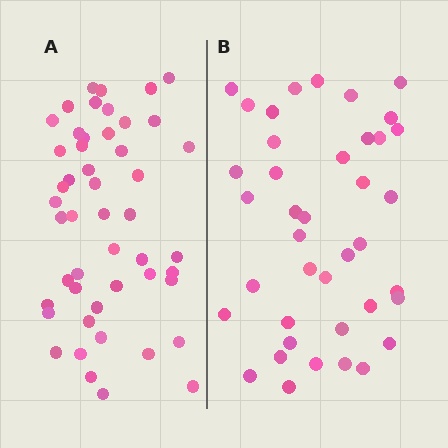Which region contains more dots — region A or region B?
Region A (the left region) has more dots.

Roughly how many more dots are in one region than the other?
Region A has roughly 8 or so more dots than region B.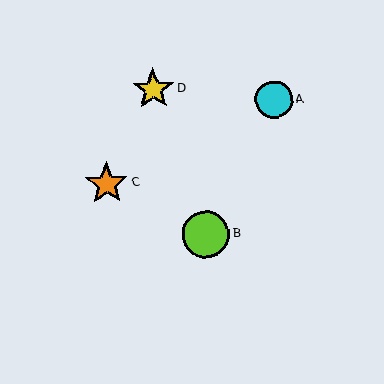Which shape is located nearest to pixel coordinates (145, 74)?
The yellow star (labeled D) at (153, 89) is nearest to that location.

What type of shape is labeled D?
Shape D is a yellow star.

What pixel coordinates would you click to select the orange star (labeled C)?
Click at (107, 184) to select the orange star C.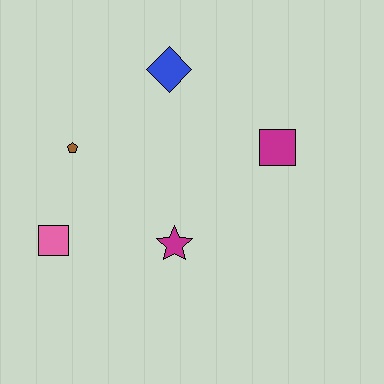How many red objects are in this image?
There are no red objects.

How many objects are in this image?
There are 5 objects.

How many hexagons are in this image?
There are no hexagons.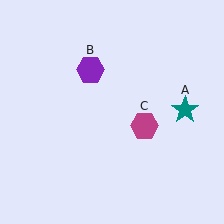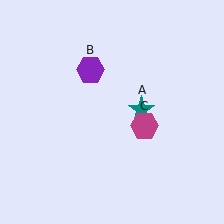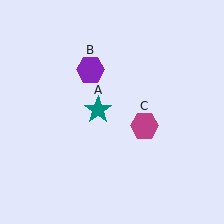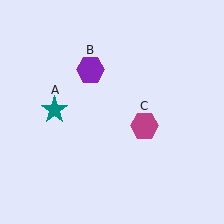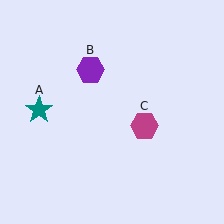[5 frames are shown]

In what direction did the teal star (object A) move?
The teal star (object A) moved left.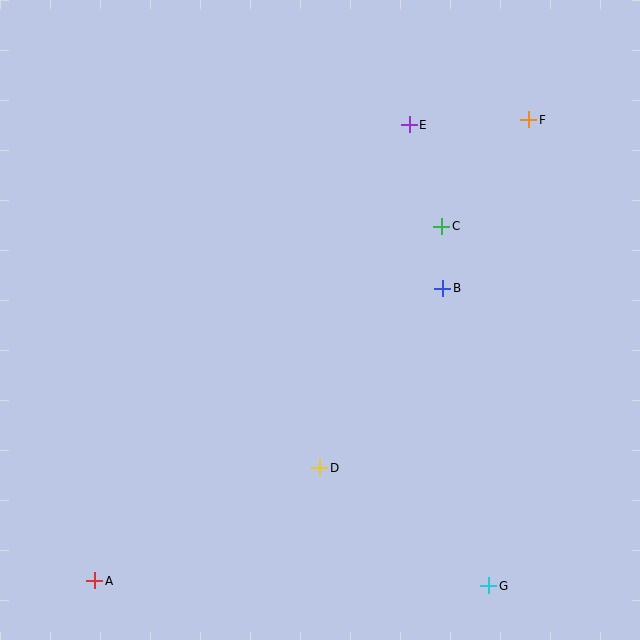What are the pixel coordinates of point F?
Point F is at (529, 120).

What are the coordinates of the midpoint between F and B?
The midpoint between F and B is at (486, 204).